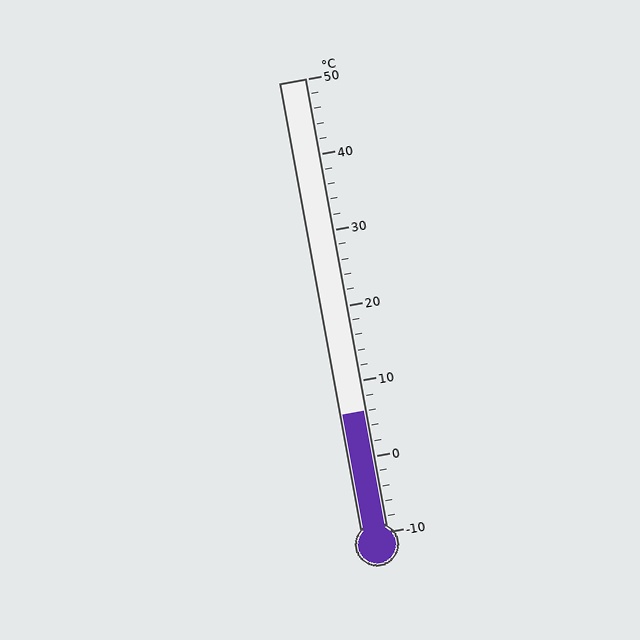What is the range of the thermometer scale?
The thermometer scale ranges from -10°C to 50°C.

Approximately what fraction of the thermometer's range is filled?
The thermometer is filled to approximately 25% of its range.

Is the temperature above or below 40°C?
The temperature is below 40°C.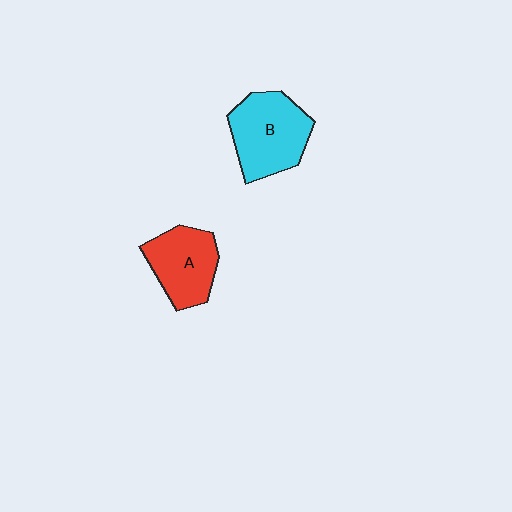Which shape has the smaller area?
Shape A (red).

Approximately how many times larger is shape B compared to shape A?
Approximately 1.2 times.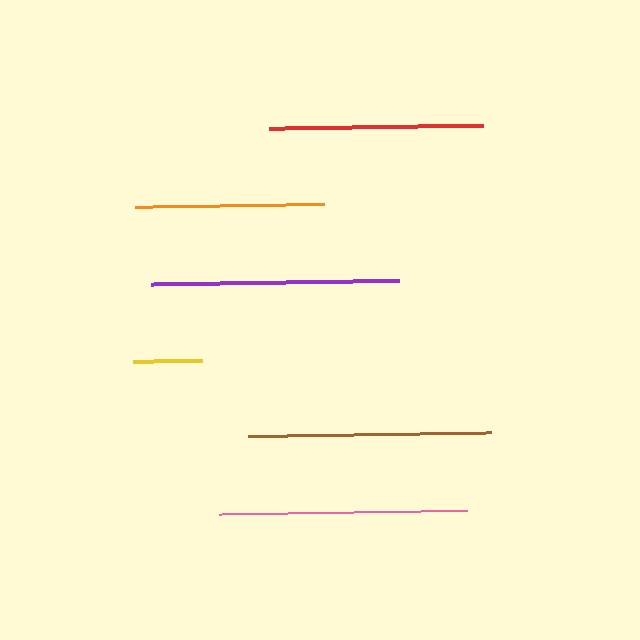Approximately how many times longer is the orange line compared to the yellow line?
The orange line is approximately 2.7 times the length of the yellow line.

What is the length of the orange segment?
The orange segment is approximately 189 pixels long.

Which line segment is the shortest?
The yellow line is the shortest at approximately 69 pixels.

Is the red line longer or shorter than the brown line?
The brown line is longer than the red line.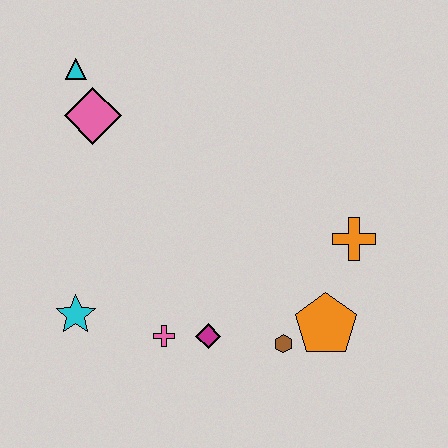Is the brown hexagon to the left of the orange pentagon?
Yes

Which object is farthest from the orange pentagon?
The cyan triangle is farthest from the orange pentagon.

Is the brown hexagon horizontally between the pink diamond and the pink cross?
No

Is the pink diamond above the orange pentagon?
Yes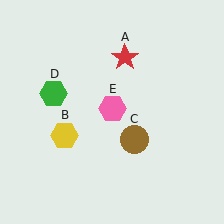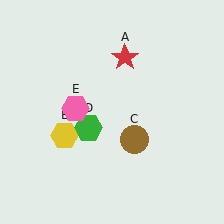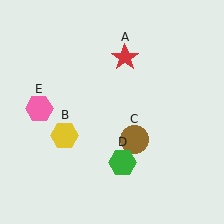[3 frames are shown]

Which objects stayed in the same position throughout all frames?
Red star (object A) and yellow hexagon (object B) and brown circle (object C) remained stationary.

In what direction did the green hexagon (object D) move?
The green hexagon (object D) moved down and to the right.